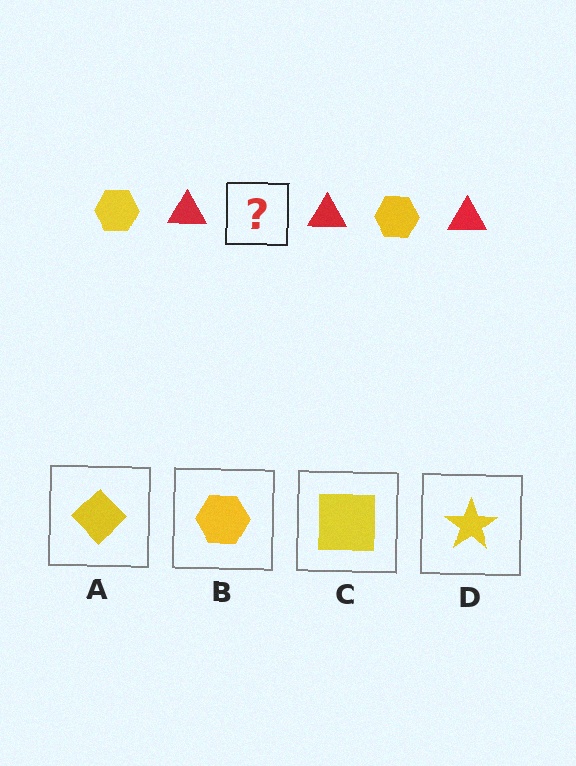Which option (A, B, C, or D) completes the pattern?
B.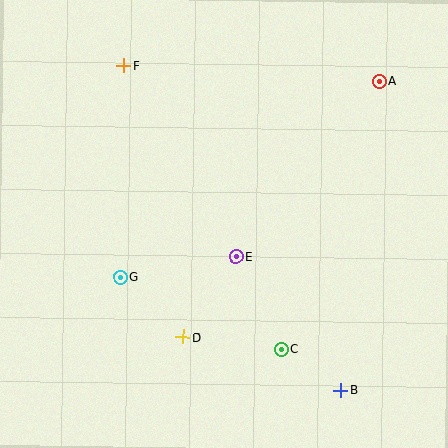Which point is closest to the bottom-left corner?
Point G is closest to the bottom-left corner.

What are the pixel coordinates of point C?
Point C is at (282, 349).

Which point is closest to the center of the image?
Point E at (236, 257) is closest to the center.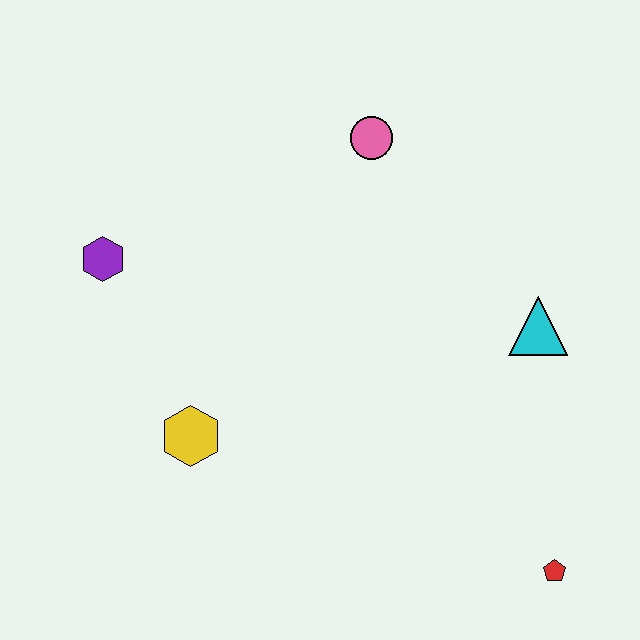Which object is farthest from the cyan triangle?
The purple hexagon is farthest from the cyan triangle.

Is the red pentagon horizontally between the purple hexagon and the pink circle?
No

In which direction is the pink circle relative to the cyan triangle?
The pink circle is above the cyan triangle.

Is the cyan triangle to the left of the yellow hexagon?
No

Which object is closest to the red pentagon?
The cyan triangle is closest to the red pentagon.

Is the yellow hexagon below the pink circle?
Yes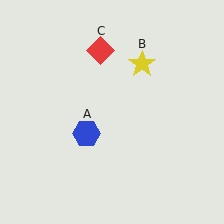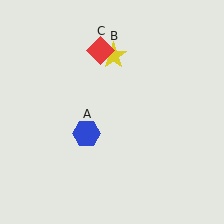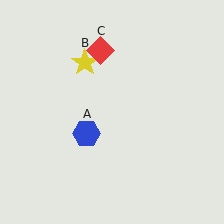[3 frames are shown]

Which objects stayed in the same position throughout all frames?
Blue hexagon (object A) and red diamond (object C) remained stationary.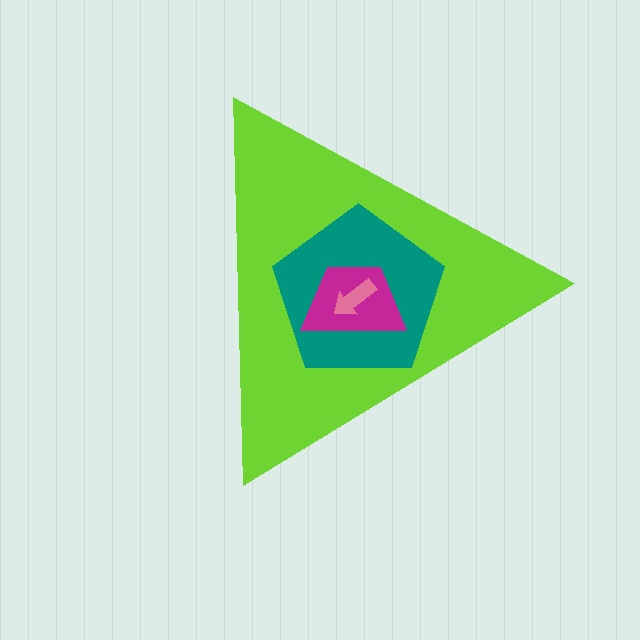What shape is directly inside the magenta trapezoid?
The pink arrow.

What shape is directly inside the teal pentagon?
The magenta trapezoid.